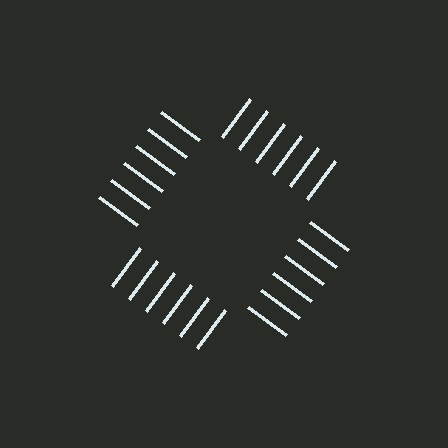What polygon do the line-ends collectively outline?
An illusory square — the line segments terminate on its edges but no continuous stroke is drawn.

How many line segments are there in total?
24 — 6 along each of the 4 edges.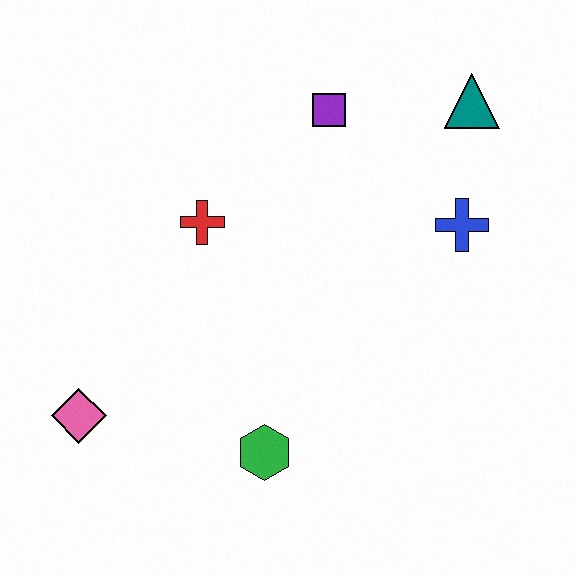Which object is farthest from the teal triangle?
The pink diamond is farthest from the teal triangle.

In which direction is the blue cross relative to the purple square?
The blue cross is to the right of the purple square.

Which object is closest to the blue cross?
The teal triangle is closest to the blue cross.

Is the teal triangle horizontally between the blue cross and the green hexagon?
No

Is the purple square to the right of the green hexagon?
Yes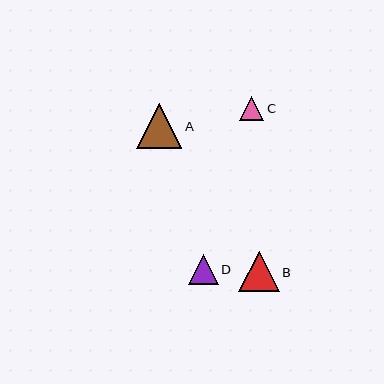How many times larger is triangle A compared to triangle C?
Triangle A is approximately 1.8 times the size of triangle C.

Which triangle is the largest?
Triangle A is the largest with a size of approximately 45 pixels.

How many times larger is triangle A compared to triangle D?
Triangle A is approximately 1.5 times the size of triangle D.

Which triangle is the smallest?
Triangle C is the smallest with a size of approximately 24 pixels.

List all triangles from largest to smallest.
From largest to smallest: A, B, D, C.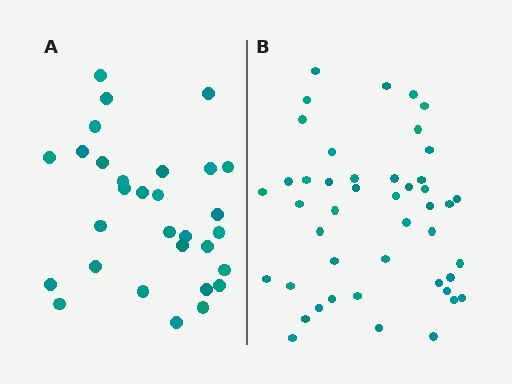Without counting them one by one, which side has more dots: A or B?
Region B (the right region) has more dots.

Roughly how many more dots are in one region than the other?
Region B has approximately 15 more dots than region A.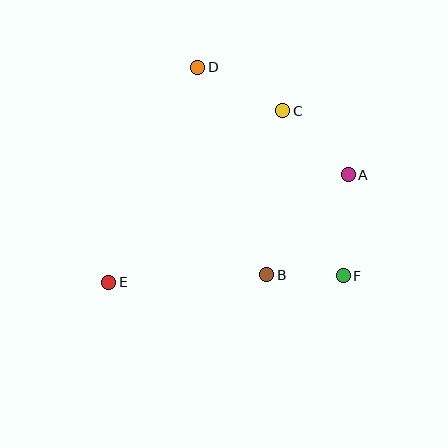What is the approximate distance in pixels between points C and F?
The distance between C and F is approximately 176 pixels.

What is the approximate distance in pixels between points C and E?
The distance between C and E is approximately 244 pixels.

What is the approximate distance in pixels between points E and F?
The distance between E and F is approximately 235 pixels.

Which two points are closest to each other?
Points B and F are closest to each other.